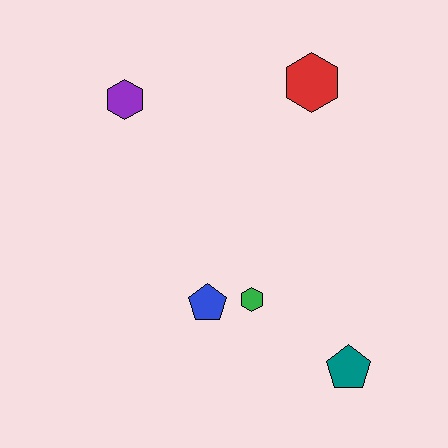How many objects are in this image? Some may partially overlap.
There are 5 objects.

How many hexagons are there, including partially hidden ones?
There are 3 hexagons.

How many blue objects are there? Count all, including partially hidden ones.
There is 1 blue object.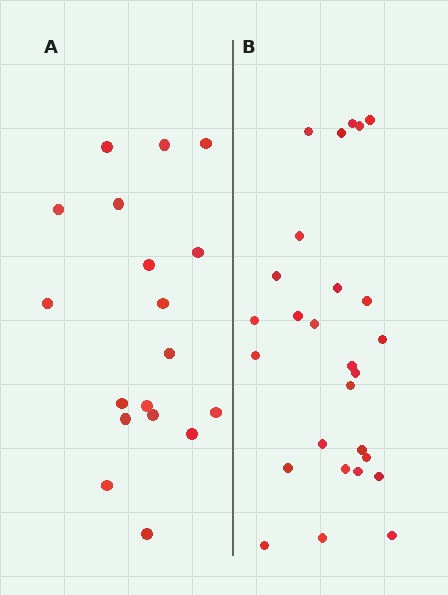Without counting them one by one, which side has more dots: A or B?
Region B (the right region) has more dots.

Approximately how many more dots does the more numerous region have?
Region B has roughly 8 or so more dots than region A.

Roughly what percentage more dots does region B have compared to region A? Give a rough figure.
About 50% more.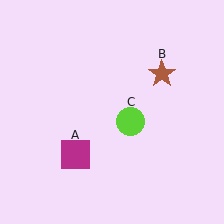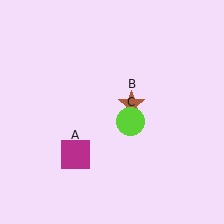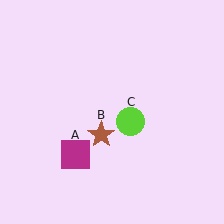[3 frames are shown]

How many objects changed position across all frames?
1 object changed position: brown star (object B).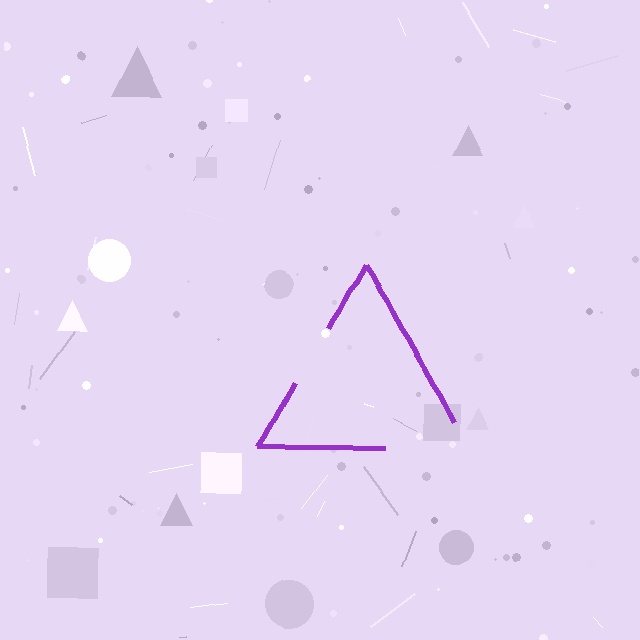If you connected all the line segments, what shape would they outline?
They would outline a triangle.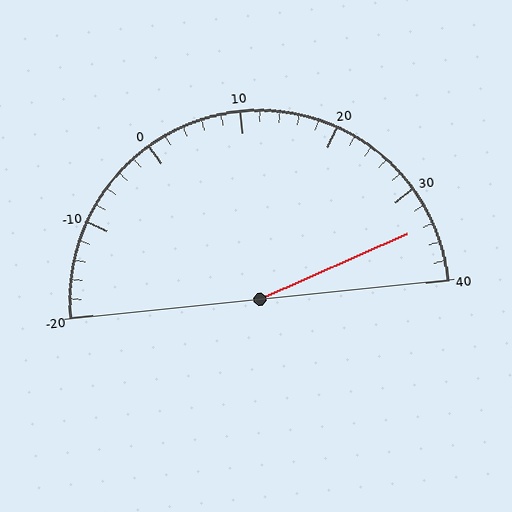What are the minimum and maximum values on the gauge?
The gauge ranges from -20 to 40.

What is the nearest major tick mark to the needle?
The nearest major tick mark is 30.